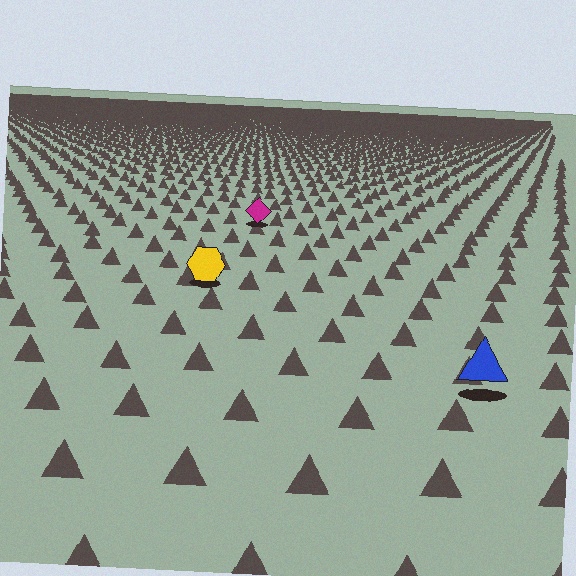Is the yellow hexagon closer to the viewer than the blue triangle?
No. The blue triangle is closer — you can tell from the texture gradient: the ground texture is coarser near it.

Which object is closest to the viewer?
The blue triangle is closest. The texture marks near it are larger and more spread out.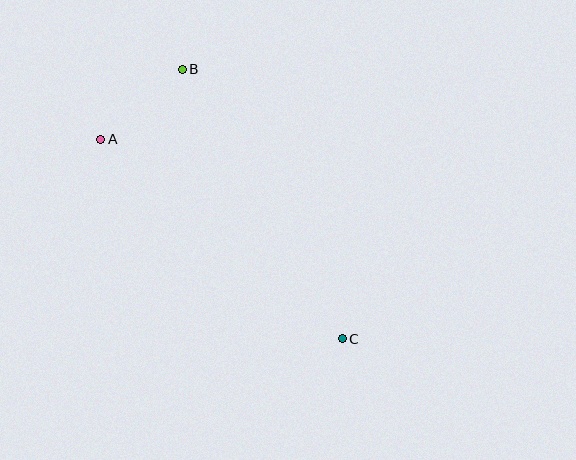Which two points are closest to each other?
Points A and B are closest to each other.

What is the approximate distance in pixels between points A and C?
The distance between A and C is approximately 313 pixels.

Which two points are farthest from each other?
Points B and C are farthest from each other.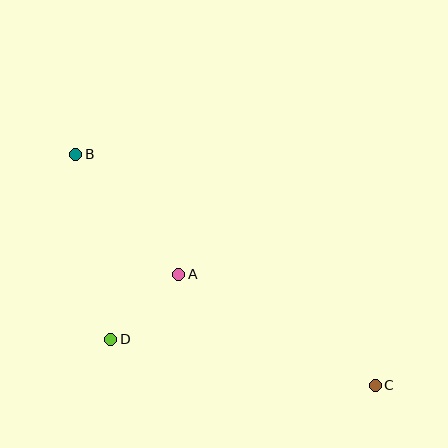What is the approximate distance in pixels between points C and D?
The distance between C and D is approximately 268 pixels.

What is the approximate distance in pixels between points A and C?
The distance between A and C is approximately 226 pixels.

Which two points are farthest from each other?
Points B and C are farthest from each other.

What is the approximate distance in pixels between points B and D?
The distance between B and D is approximately 188 pixels.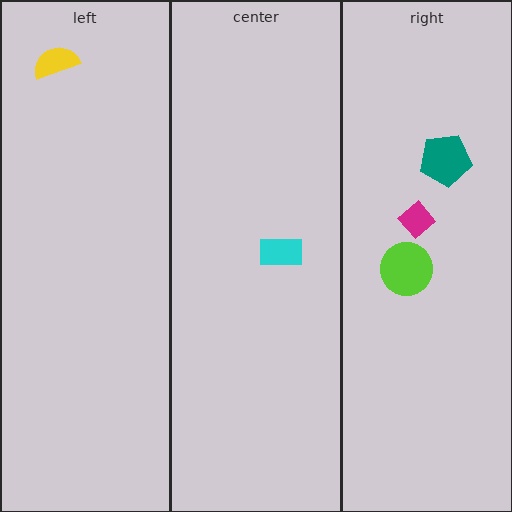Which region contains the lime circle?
The right region.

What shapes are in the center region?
The cyan rectangle.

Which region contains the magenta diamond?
The right region.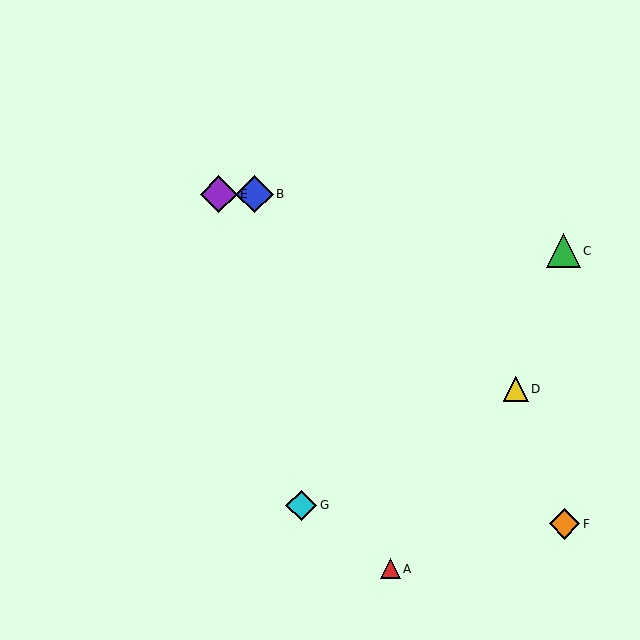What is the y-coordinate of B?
Object B is at y≈194.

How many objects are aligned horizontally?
2 objects (B, E) are aligned horizontally.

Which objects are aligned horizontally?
Objects B, E are aligned horizontally.